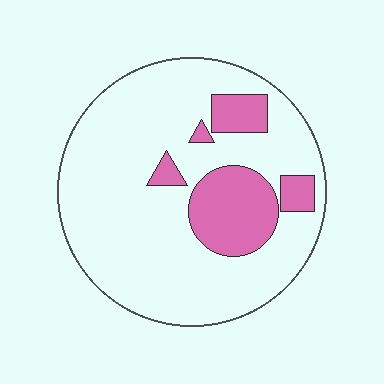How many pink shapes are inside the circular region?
5.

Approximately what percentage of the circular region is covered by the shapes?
Approximately 20%.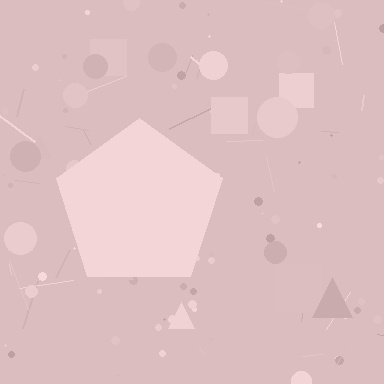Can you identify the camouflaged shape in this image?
The camouflaged shape is a pentagon.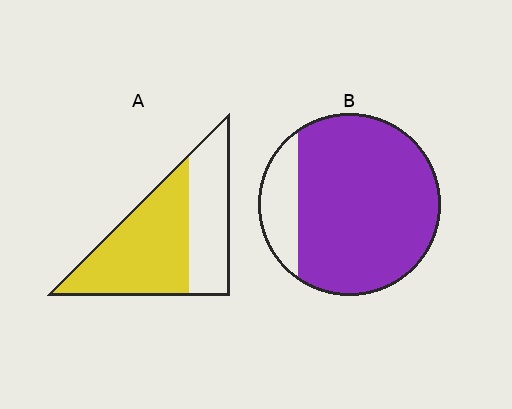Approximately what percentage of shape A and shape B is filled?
A is approximately 60% and B is approximately 85%.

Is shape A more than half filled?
Yes.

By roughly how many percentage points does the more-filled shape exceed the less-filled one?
By roughly 25 percentage points (B over A).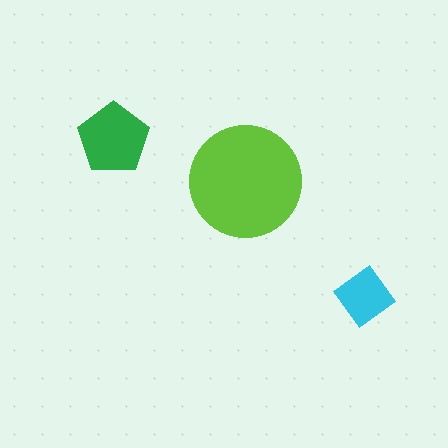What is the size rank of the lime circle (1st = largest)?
1st.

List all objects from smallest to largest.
The cyan diamond, the green pentagon, the lime circle.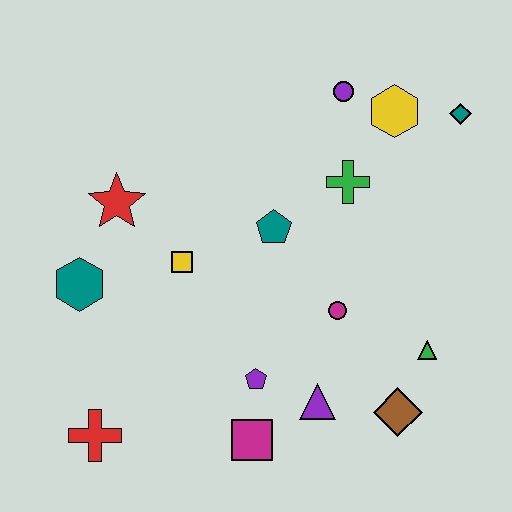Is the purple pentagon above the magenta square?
Yes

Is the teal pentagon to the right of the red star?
Yes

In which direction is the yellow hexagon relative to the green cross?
The yellow hexagon is above the green cross.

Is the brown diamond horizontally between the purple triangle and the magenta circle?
No